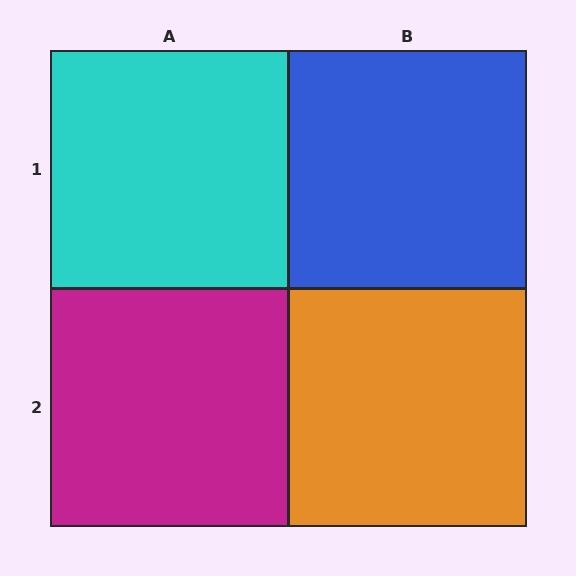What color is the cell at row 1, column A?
Cyan.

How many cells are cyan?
1 cell is cyan.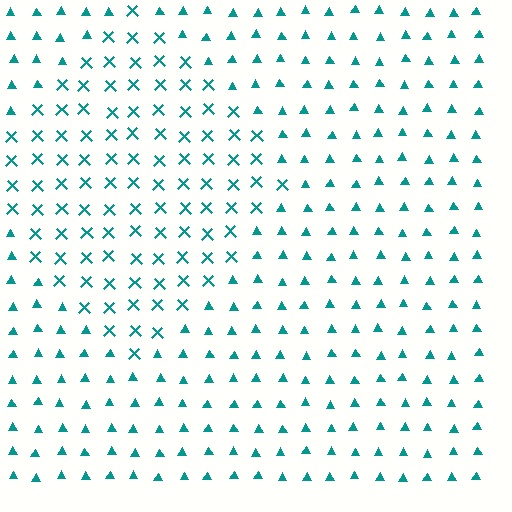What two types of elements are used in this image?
The image uses X marks inside the diamond region and triangles outside it.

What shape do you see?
I see a diamond.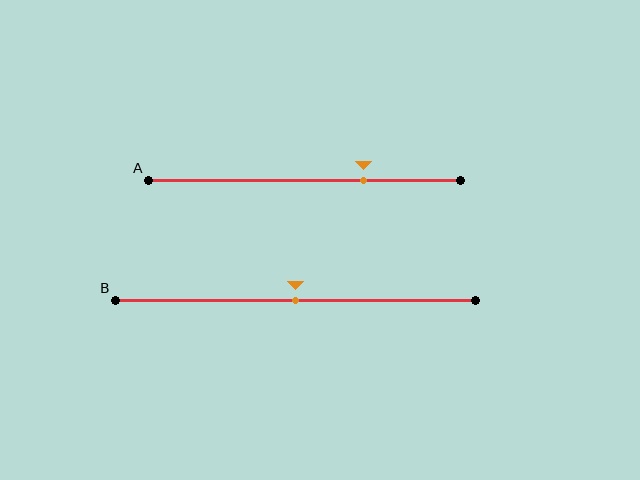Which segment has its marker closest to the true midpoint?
Segment B has its marker closest to the true midpoint.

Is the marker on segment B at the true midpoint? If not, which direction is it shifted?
Yes, the marker on segment B is at the true midpoint.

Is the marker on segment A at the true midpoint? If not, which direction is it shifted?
No, the marker on segment A is shifted to the right by about 19% of the segment length.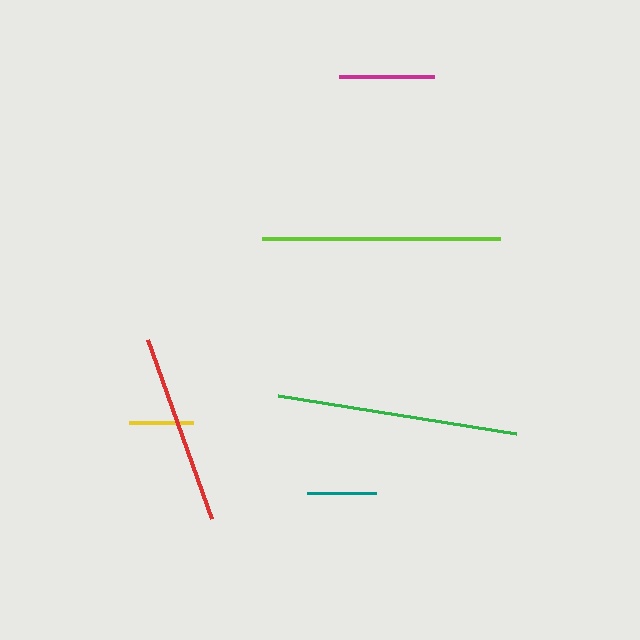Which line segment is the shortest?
The yellow line is the shortest at approximately 64 pixels.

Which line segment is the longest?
The green line is the longest at approximately 242 pixels.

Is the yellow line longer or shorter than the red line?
The red line is longer than the yellow line.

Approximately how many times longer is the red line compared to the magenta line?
The red line is approximately 2.0 times the length of the magenta line.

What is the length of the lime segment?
The lime segment is approximately 238 pixels long.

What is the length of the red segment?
The red segment is approximately 190 pixels long.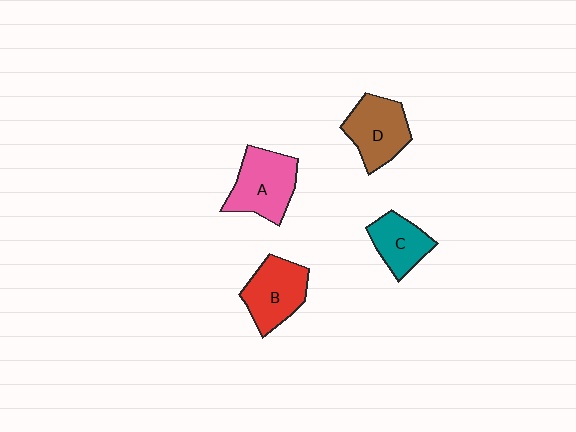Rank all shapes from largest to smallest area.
From largest to smallest: A (pink), B (red), D (brown), C (teal).